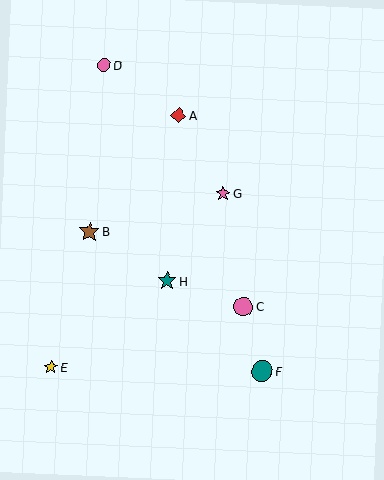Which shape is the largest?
The teal circle (labeled F) is the largest.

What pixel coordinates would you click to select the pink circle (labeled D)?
Click at (104, 65) to select the pink circle D.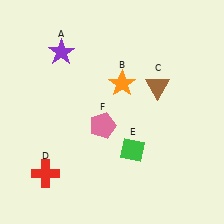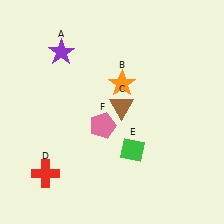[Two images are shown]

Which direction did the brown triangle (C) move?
The brown triangle (C) moved left.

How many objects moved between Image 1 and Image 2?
1 object moved between the two images.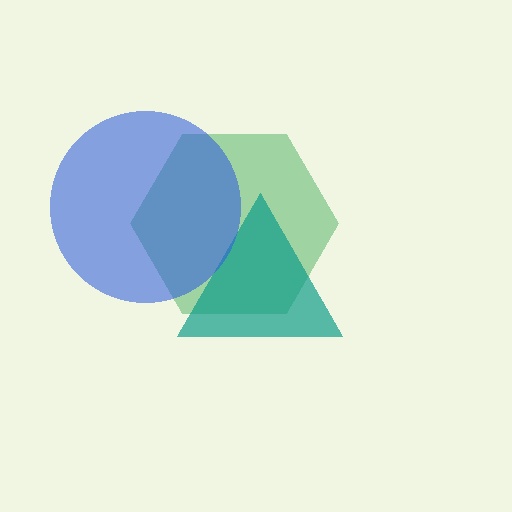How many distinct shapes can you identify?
There are 3 distinct shapes: a green hexagon, a teal triangle, a blue circle.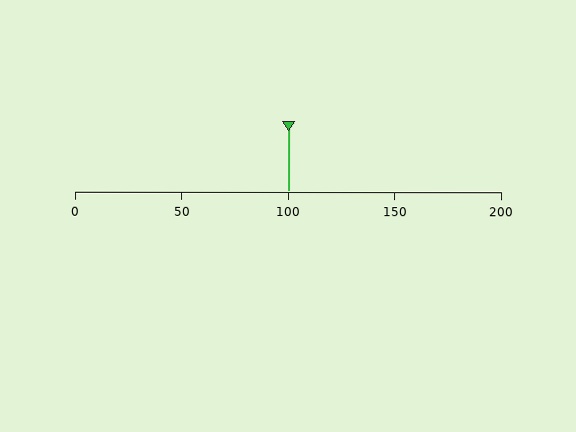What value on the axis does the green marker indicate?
The marker indicates approximately 100.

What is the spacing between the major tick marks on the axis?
The major ticks are spaced 50 apart.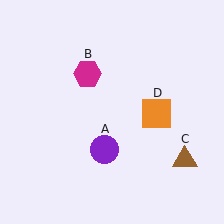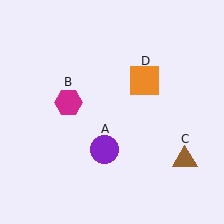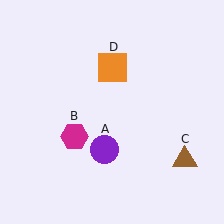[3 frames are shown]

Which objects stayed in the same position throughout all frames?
Purple circle (object A) and brown triangle (object C) remained stationary.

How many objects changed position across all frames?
2 objects changed position: magenta hexagon (object B), orange square (object D).